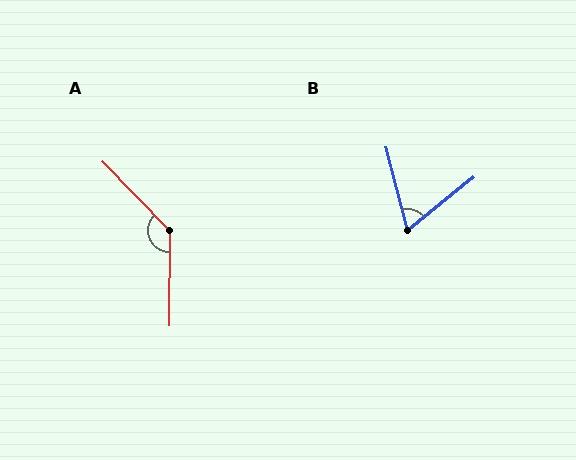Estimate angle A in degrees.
Approximately 135 degrees.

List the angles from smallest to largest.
B (66°), A (135°).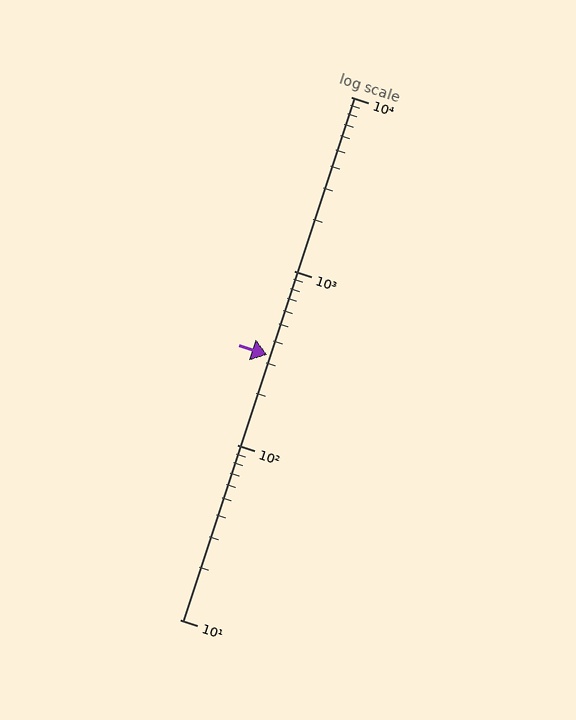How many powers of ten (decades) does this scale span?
The scale spans 3 decades, from 10 to 10000.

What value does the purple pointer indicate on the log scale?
The pointer indicates approximately 330.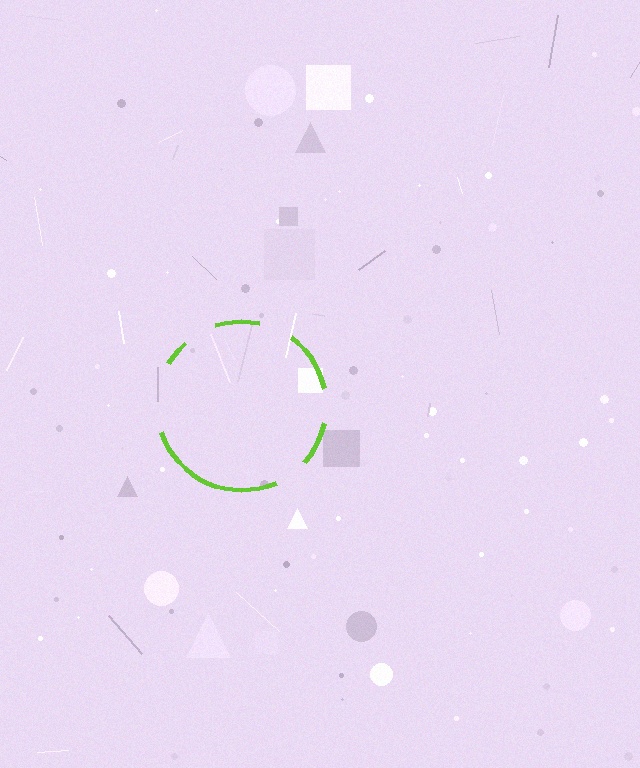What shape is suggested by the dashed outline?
The dashed outline suggests a circle.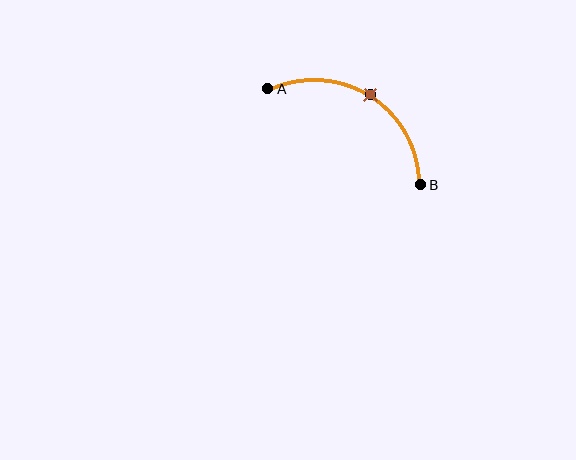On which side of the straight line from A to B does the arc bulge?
The arc bulges above the straight line connecting A and B.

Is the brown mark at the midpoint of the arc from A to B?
Yes. The brown mark lies on the arc at equal arc-length from both A and B — it is the arc midpoint.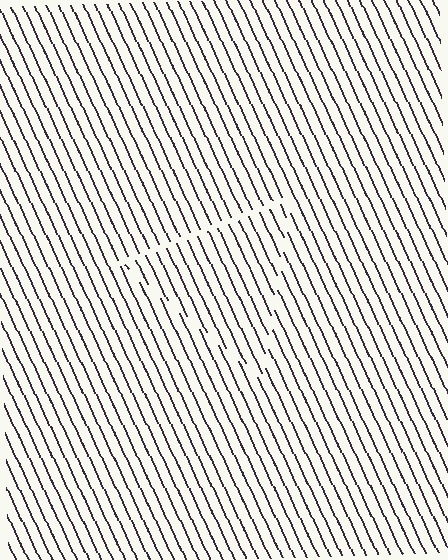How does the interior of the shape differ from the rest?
The interior of the shape contains the same grating, shifted by half a period — the contour is defined by the phase discontinuity where line-ends from the inner and outer gratings abut.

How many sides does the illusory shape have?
3 sides — the line-ends trace a triangle.